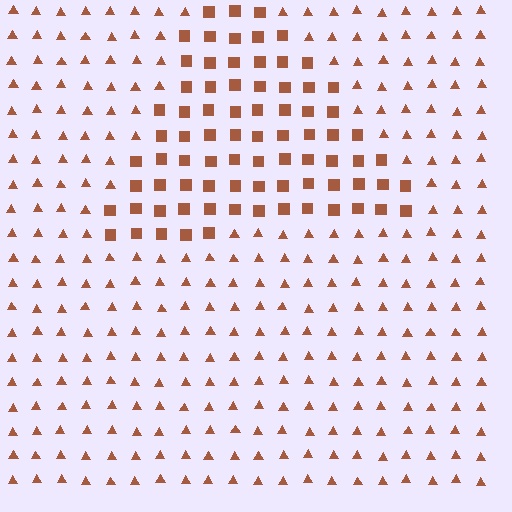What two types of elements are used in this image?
The image uses squares inside the triangle region and triangles outside it.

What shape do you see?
I see a triangle.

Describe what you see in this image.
The image is filled with small brown elements arranged in a uniform grid. A triangle-shaped region contains squares, while the surrounding area contains triangles. The boundary is defined purely by the change in element shape.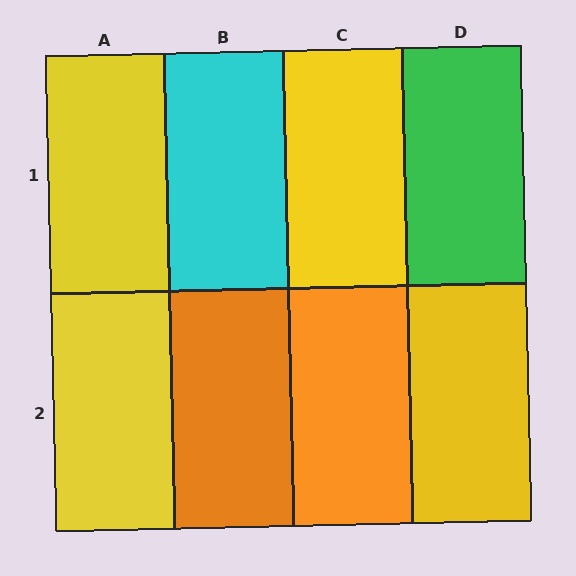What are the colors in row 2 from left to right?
Yellow, orange, orange, yellow.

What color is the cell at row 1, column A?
Yellow.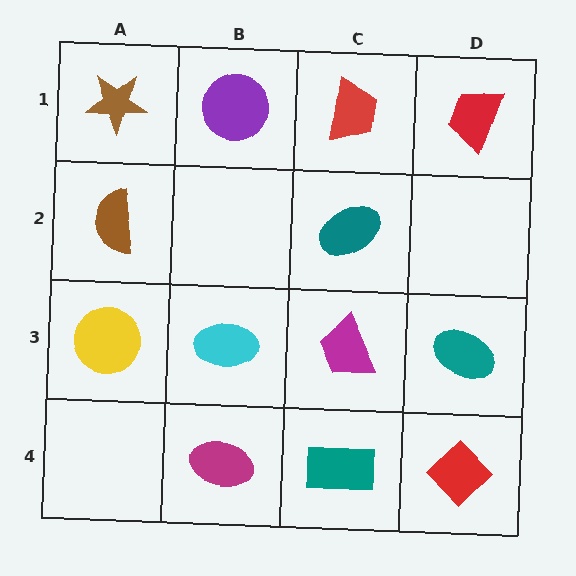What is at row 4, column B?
A magenta ellipse.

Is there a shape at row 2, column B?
No, that cell is empty.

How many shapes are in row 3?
4 shapes.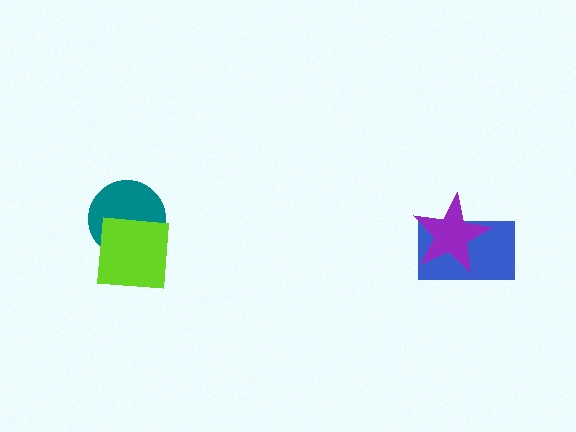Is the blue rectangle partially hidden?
Yes, it is partially covered by another shape.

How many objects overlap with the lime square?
1 object overlaps with the lime square.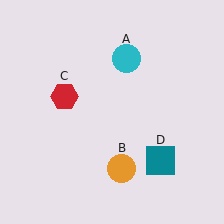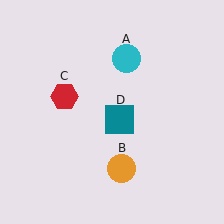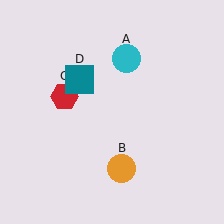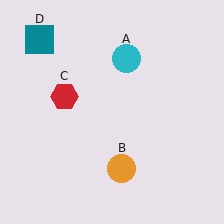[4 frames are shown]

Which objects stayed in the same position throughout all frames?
Cyan circle (object A) and orange circle (object B) and red hexagon (object C) remained stationary.